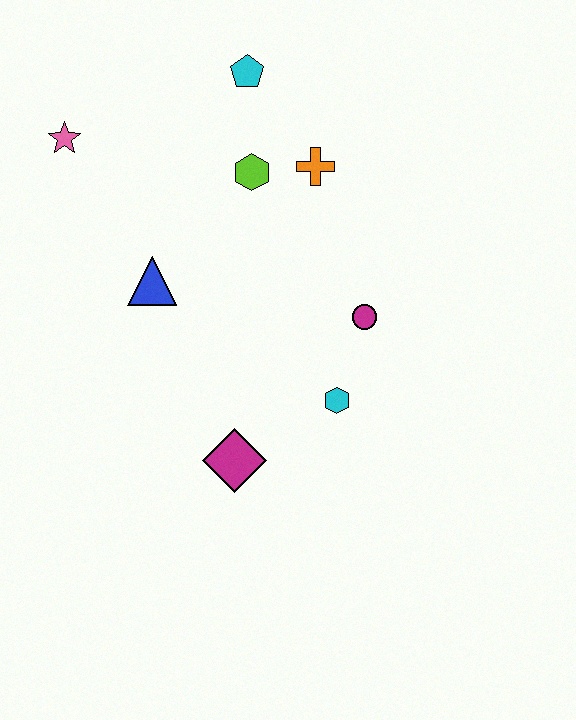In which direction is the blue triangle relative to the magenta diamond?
The blue triangle is above the magenta diamond.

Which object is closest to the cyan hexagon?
The magenta circle is closest to the cyan hexagon.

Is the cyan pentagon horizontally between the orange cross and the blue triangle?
Yes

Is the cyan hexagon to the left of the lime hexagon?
No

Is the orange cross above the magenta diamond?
Yes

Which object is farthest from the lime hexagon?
The magenta diamond is farthest from the lime hexagon.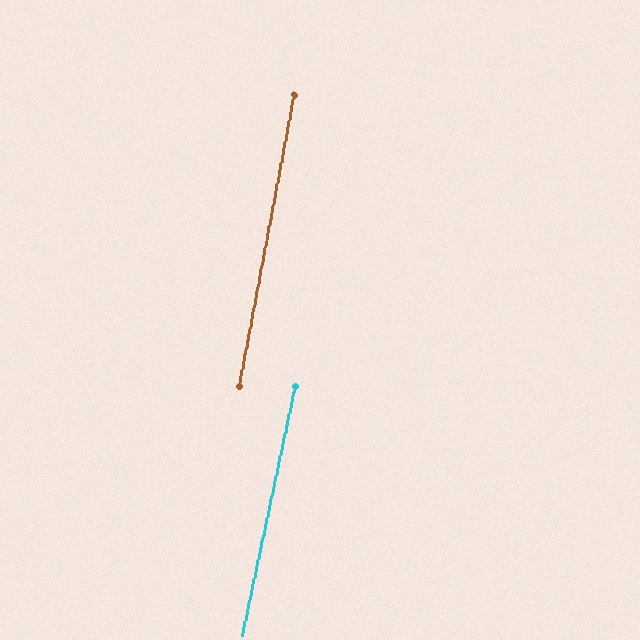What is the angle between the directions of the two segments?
Approximately 2 degrees.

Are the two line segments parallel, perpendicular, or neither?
Parallel — their directions differ by only 1.5°.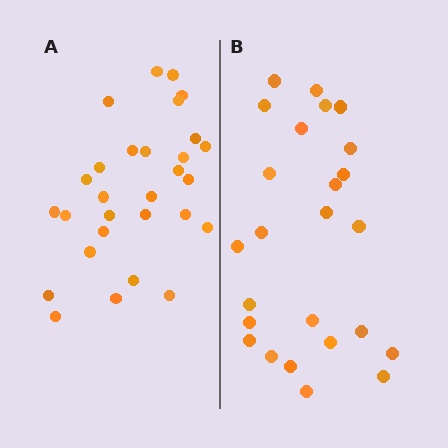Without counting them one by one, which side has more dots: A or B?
Region A (the left region) has more dots.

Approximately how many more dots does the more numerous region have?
Region A has about 4 more dots than region B.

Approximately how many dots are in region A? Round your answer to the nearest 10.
About 30 dots. (The exact count is 29, which rounds to 30.)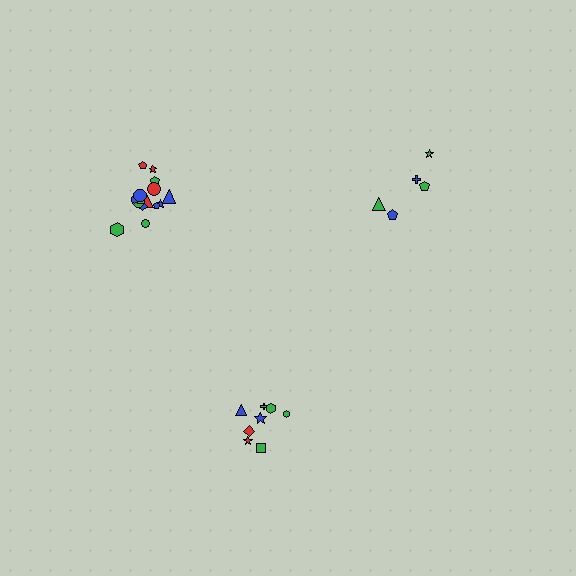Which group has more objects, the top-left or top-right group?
The top-left group.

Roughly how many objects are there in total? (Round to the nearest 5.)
Roughly 30 objects in total.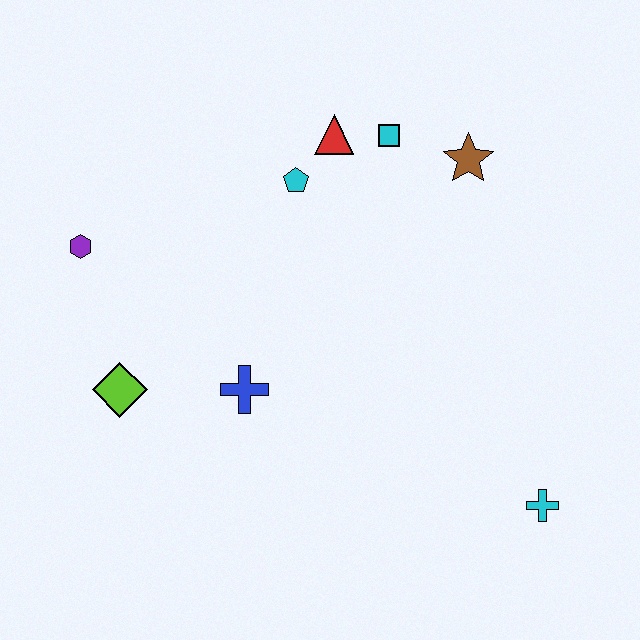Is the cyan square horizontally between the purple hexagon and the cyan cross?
Yes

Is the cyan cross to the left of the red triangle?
No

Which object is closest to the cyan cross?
The blue cross is closest to the cyan cross.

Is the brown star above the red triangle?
No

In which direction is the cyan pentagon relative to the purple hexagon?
The cyan pentagon is to the right of the purple hexagon.